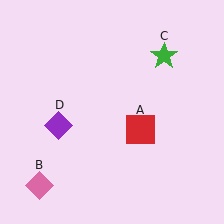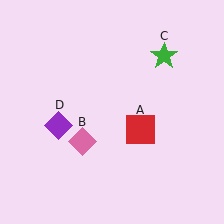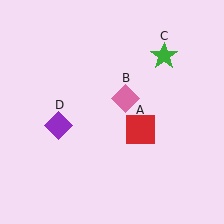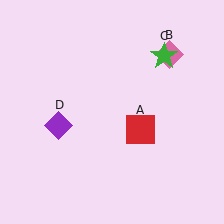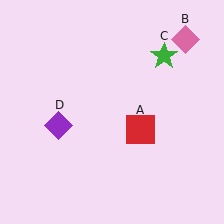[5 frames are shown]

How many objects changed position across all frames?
1 object changed position: pink diamond (object B).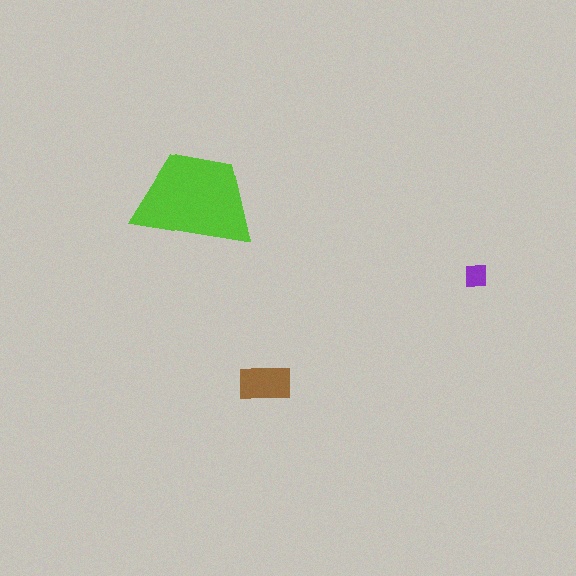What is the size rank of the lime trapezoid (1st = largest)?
1st.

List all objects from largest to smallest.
The lime trapezoid, the brown rectangle, the purple square.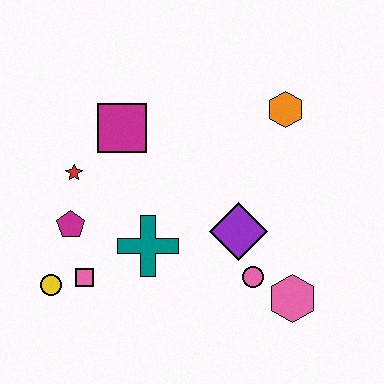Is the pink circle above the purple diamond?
No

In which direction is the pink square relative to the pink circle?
The pink square is to the left of the pink circle.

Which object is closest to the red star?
The magenta pentagon is closest to the red star.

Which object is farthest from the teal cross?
The orange hexagon is farthest from the teal cross.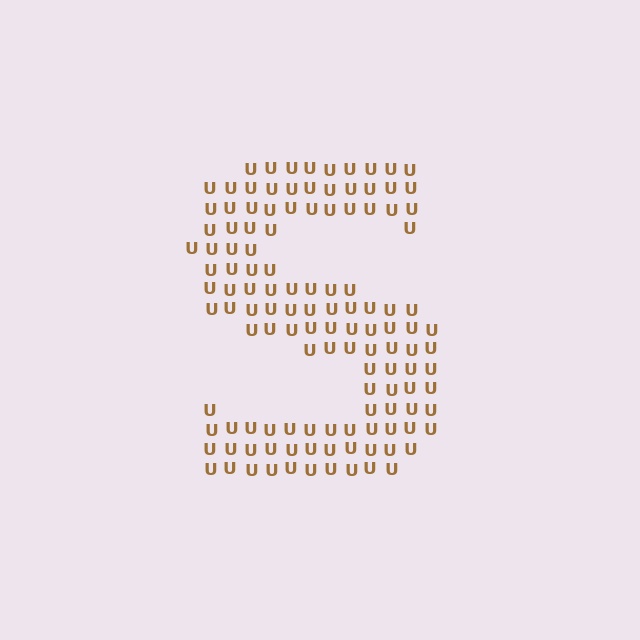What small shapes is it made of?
It is made of small letter U's.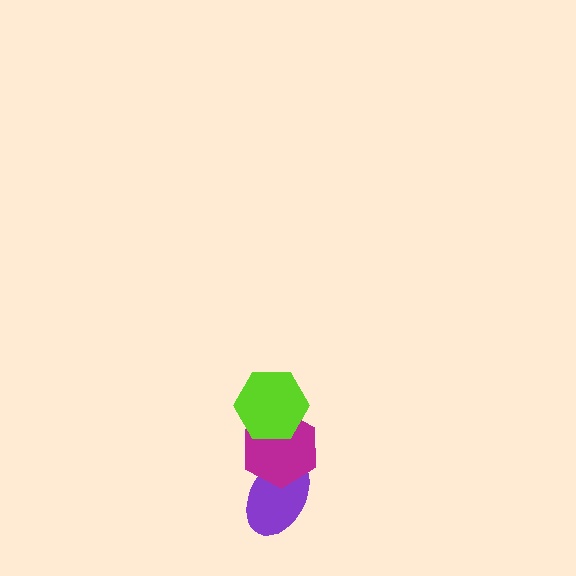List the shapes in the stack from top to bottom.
From top to bottom: the lime hexagon, the magenta hexagon, the purple ellipse.